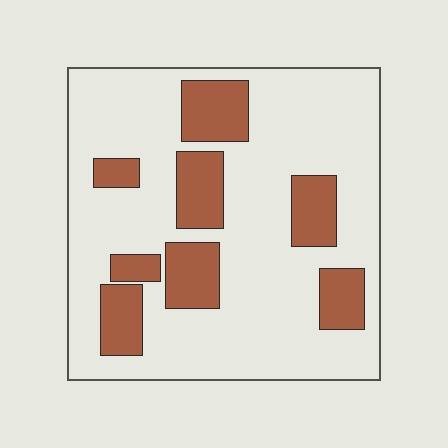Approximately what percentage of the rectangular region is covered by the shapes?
Approximately 25%.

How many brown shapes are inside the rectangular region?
8.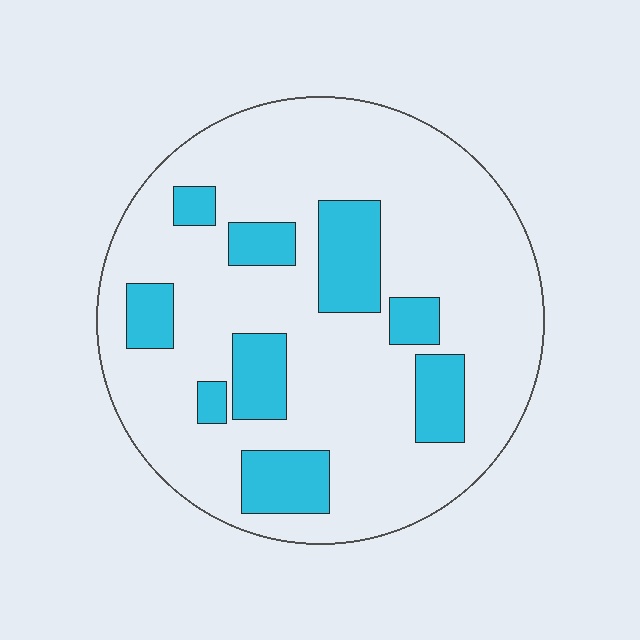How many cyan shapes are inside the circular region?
9.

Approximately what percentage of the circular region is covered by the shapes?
Approximately 20%.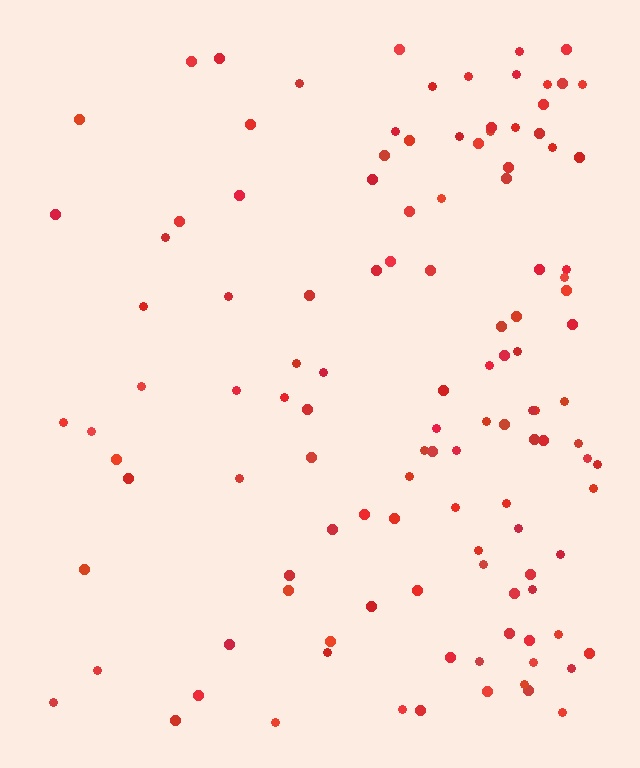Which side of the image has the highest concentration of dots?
The right.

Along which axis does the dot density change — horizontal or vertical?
Horizontal.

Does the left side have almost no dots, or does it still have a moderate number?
Still a moderate number, just noticeably fewer than the right.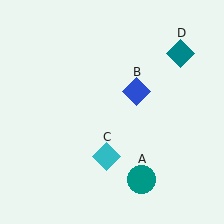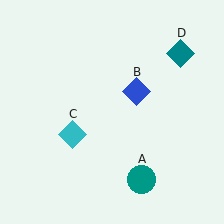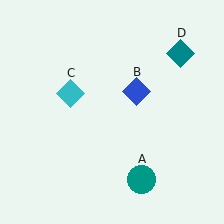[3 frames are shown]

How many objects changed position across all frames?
1 object changed position: cyan diamond (object C).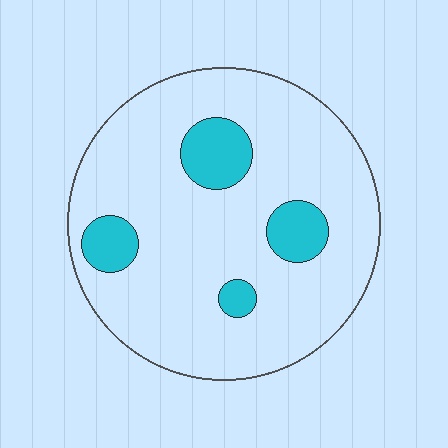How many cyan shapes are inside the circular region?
4.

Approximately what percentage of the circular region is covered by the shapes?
Approximately 15%.